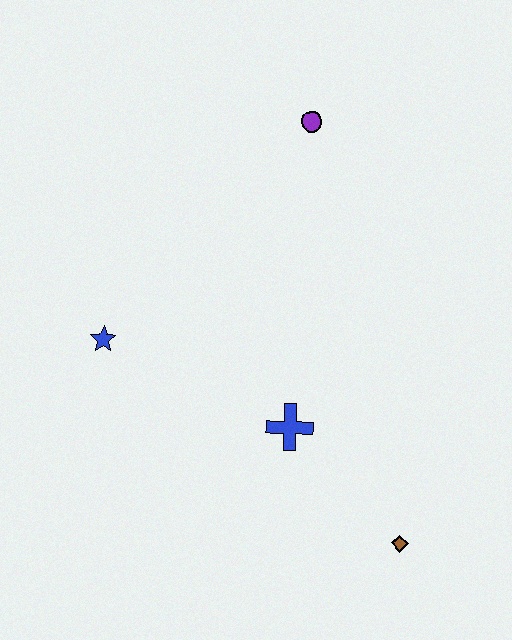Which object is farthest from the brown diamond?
The purple circle is farthest from the brown diamond.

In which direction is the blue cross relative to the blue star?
The blue cross is to the right of the blue star.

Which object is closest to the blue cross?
The brown diamond is closest to the blue cross.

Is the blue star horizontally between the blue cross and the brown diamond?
No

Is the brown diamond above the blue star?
No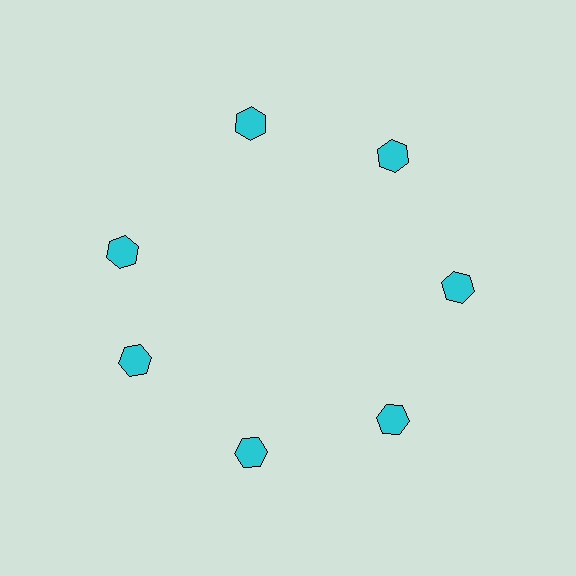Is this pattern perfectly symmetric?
No. The 7 cyan hexagons are arranged in a ring, but one element near the 10 o'clock position is rotated out of alignment along the ring, breaking the 7-fold rotational symmetry.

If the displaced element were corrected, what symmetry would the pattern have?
It would have 7-fold rotational symmetry — the pattern would map onto itself every 51 degrees.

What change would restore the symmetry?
The symmetry would be restored by rotating it back into even spacing with its neighbors so that all 7 hexagons sit at equal angles and equal distance from the center.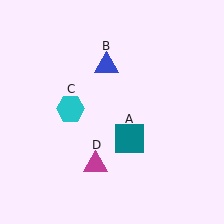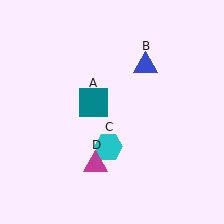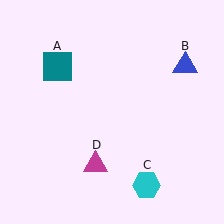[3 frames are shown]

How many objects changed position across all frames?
3 objects changed position: teal square (object A), blue triangle (object B), cyan hexagon (object C).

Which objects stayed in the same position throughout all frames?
Magenta triangle (object D) remained stationary.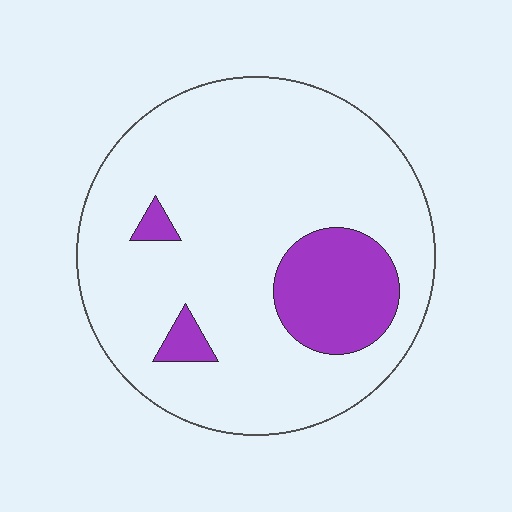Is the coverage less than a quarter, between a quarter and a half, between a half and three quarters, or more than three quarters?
Less than a quarter.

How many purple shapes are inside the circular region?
3.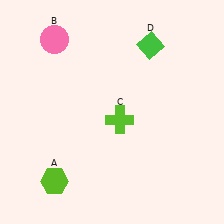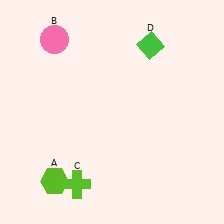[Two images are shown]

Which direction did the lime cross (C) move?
The lime cross (C) moved down.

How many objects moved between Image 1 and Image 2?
1 object moved between the two images.